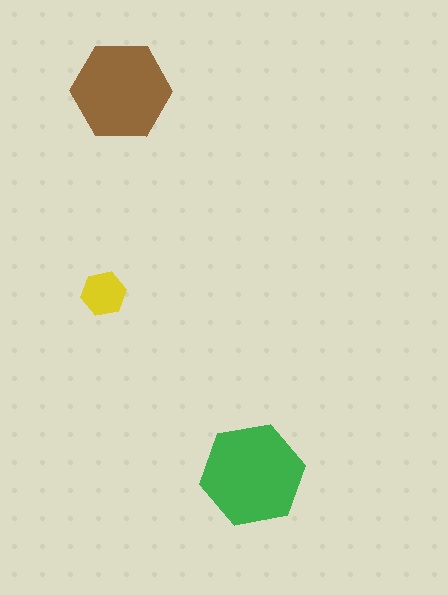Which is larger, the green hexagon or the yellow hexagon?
The green one.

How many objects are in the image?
There are 3 objects in the image.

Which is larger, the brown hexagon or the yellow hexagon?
The brown one.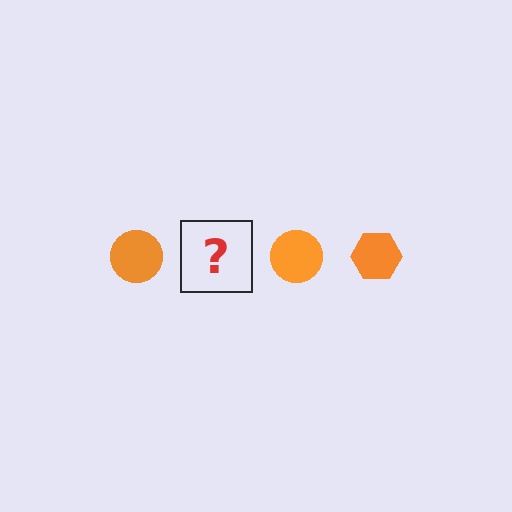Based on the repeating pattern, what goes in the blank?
The blank should be an orange hexagon.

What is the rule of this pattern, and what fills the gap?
The rule is that the pattern cycles through circle, hexagon shapes in orange. The gap should be filled with an orange hexagon.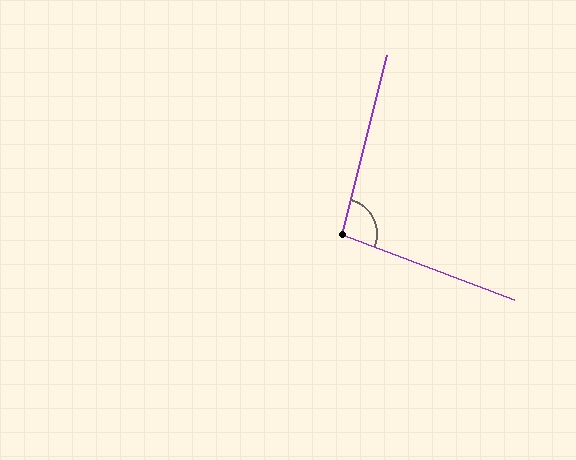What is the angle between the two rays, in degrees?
Approximately 96 degrees.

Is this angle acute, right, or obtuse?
It is obtuse.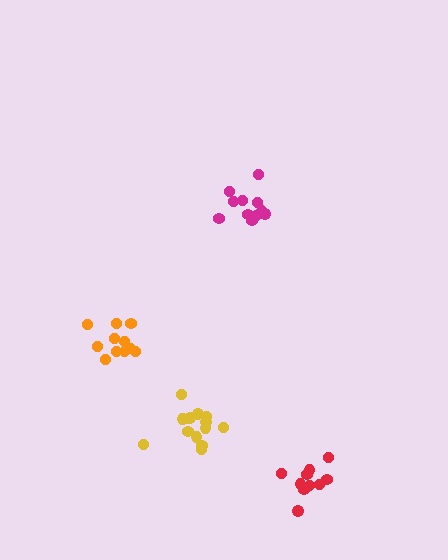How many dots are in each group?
Group 1: 14 dots, Group 2: 11 dots, Group 3: 10 dots, Group 4: 11 dots (46 total).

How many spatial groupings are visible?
There are 4 spatial groupings.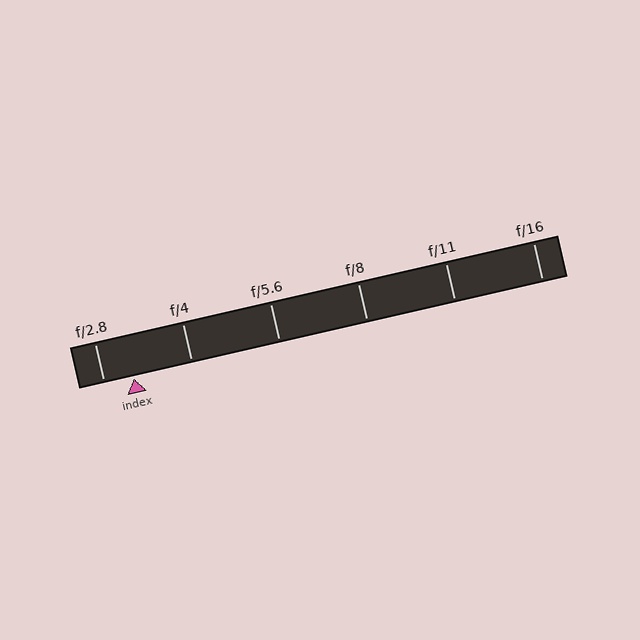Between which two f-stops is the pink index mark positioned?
The index mark is between f/2.8 and f/4.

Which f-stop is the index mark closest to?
The index mark is closest to f/2.8.